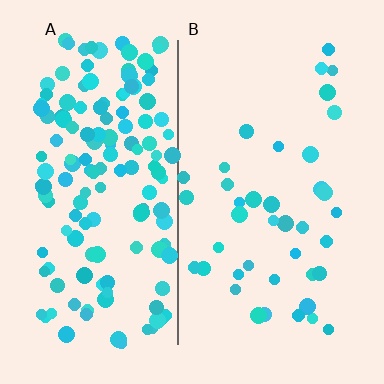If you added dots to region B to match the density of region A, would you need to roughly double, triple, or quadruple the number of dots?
Approximately quadruple.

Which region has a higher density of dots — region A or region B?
A (the left).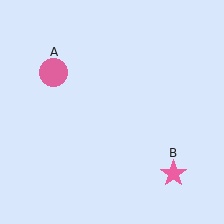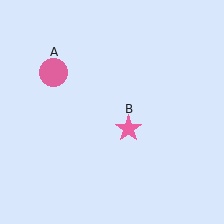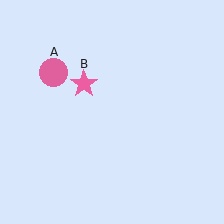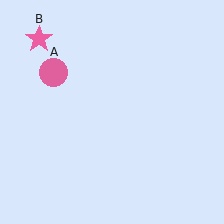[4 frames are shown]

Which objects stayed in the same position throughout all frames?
Pink circle (object A) remained stationary.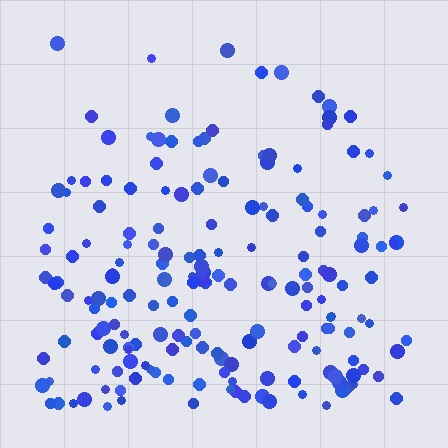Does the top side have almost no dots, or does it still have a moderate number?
Still a moderate number, just noticeably fewer than the bottom.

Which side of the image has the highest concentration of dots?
The bottom.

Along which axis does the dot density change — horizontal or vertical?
Vertical.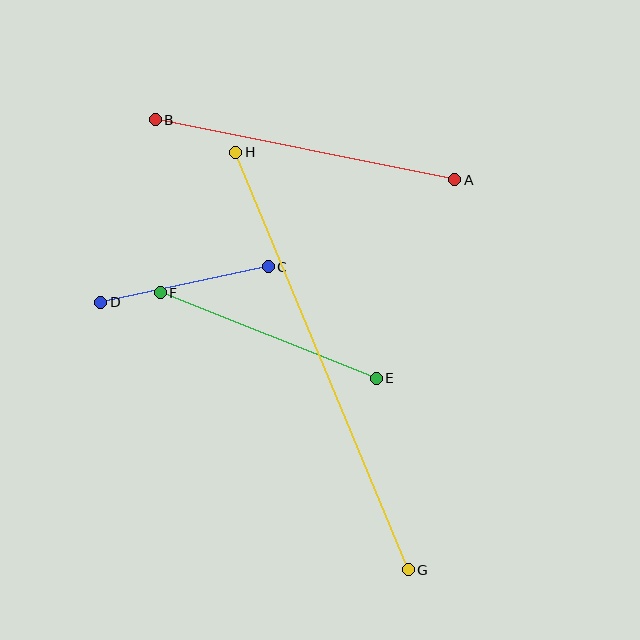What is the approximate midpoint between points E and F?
The midpoint is at approximately (268, 335) pixels.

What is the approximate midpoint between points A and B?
The midpoint is at approximately (305, 150) pixels.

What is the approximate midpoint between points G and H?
The midpoint is at approximately (322, 361) pixels.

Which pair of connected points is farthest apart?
Points G and H are farthest apart.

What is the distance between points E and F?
The distance is approximately 232 pixels.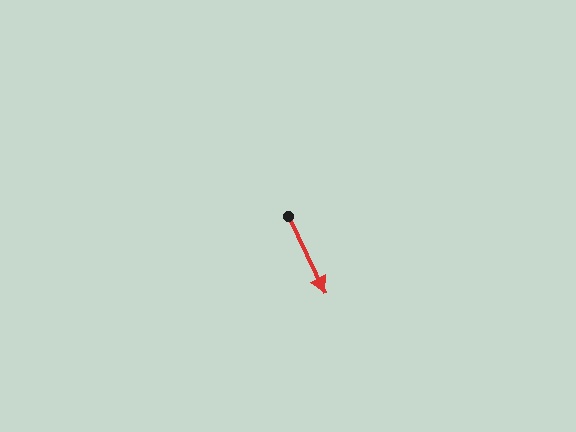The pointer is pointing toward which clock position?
Roughly 5 o'clock.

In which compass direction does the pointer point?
Southeast.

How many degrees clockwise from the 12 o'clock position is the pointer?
Approximately 154 degrees.